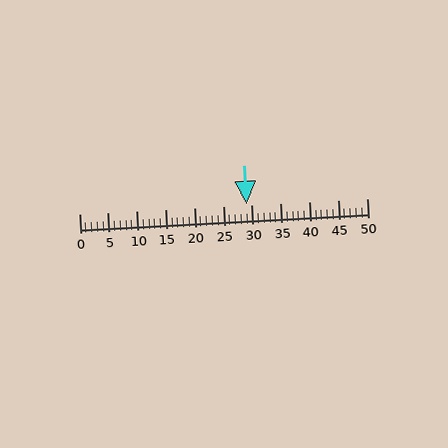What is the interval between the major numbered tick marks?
The major tick marks are spaced 5 units apart.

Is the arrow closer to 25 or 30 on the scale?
The arrow is closer to 30.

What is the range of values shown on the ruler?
The ruler shows values from 0 to 50.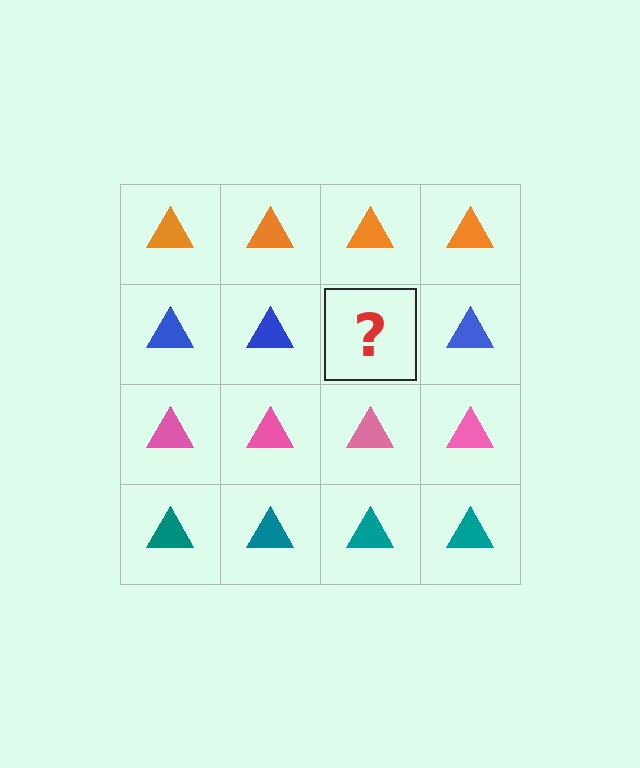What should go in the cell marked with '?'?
The missing cell should contain a blue triangle.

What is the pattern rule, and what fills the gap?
The rule is that each row has a consistent color. The gap should be filled with a blue triangle.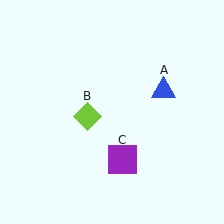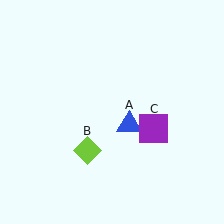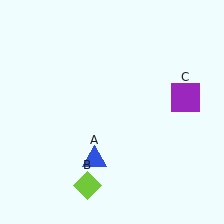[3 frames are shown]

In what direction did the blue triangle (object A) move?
The blue triangle (object A) moved down and to the left.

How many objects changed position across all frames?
3 objects changed position: blue triangle (object A), lime diamond (object B), purple square (object C).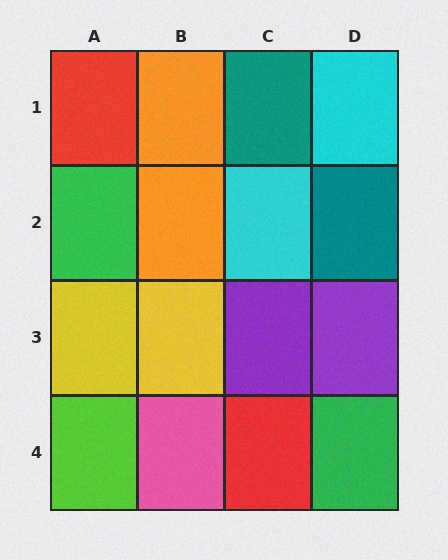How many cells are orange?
2 cells are orange.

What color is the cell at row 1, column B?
Orange.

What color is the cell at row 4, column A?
Lime.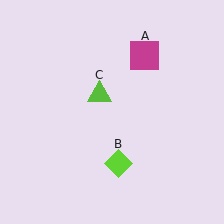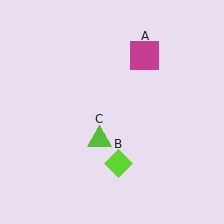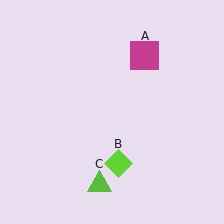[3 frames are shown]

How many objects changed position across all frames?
1 object changed position: lime triangle (object C).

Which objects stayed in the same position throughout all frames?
Magenta square (object A) and lime diamond (object B) remained stationary.